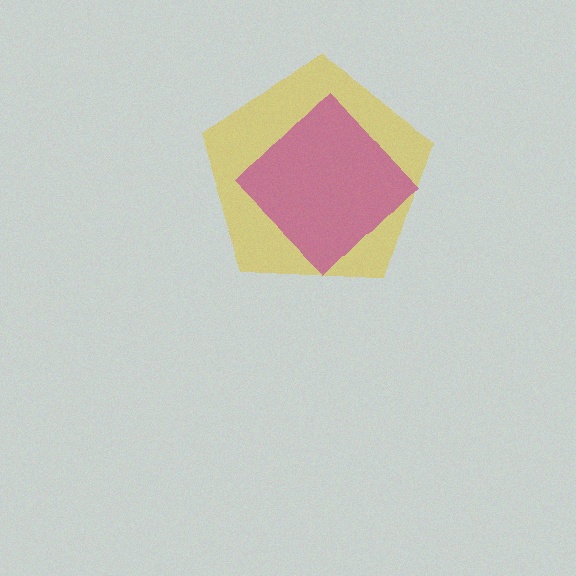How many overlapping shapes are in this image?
There are 2 overlapping shapes in the image.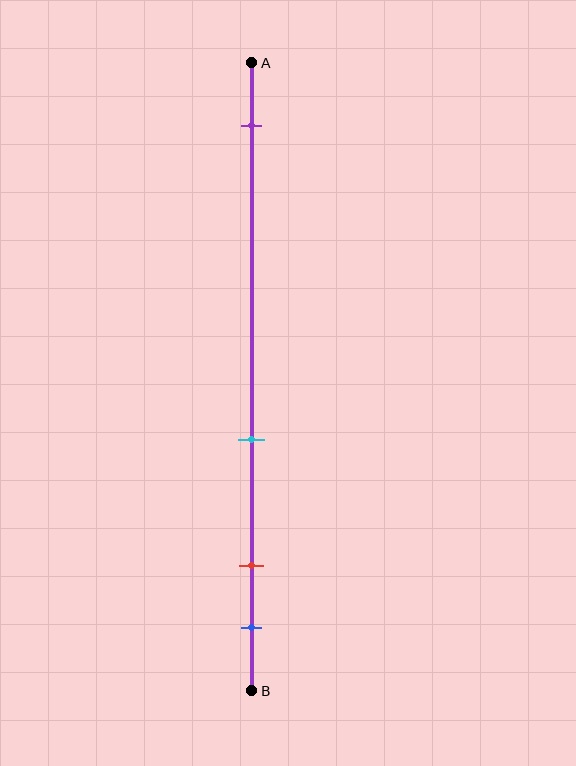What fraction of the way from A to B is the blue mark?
The blue mark is approximately 90% (0.9) of the way from A to B.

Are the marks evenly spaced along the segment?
No, the marks are not evenly spaced.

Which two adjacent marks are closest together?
The red and blue marks are the closest adjacent pair.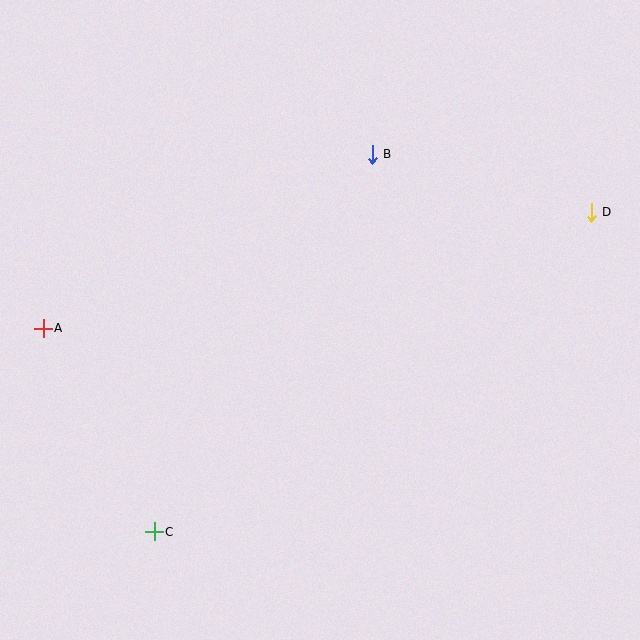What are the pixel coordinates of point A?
Point A is at (43, 328).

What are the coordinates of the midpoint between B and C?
The midpoint between B and C is at (263, 343).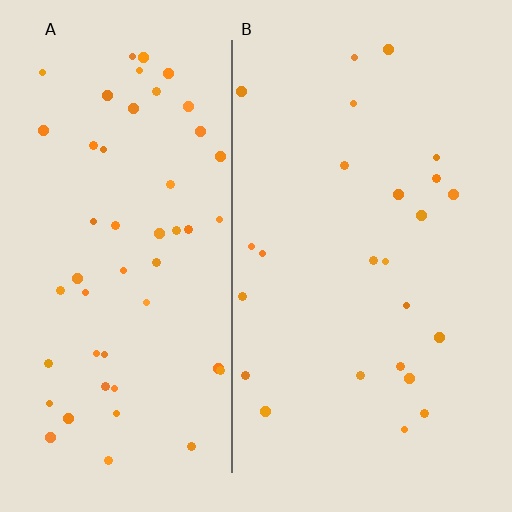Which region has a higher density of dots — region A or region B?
A (the left).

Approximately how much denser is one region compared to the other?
Approximately 2.1× — region A over region B.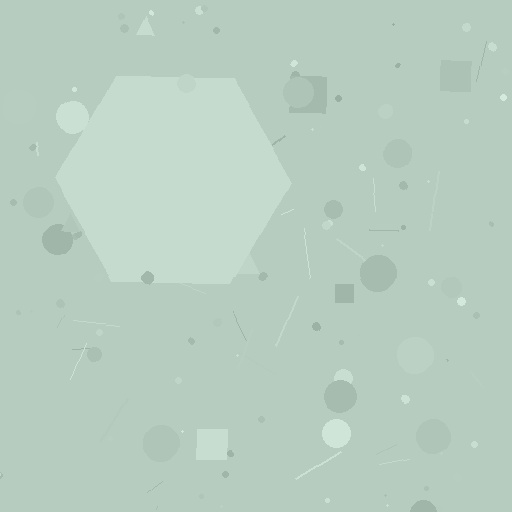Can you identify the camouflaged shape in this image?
The camouflaged shape is a hexagon.